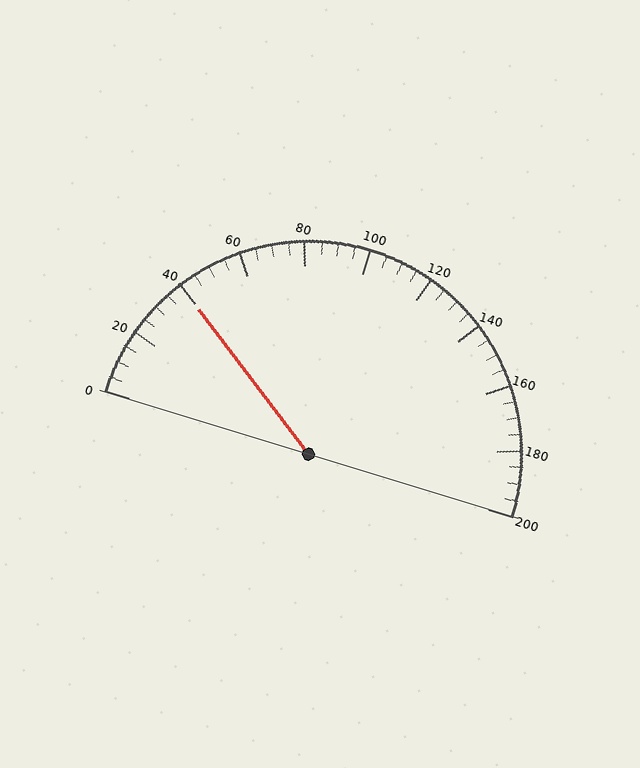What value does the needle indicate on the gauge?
The needle indicates approximately 40.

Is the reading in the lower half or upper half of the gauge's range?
The reading is in the lower half of the range (0 to 200).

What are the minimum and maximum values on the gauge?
The gauge ranges from 0 to 200.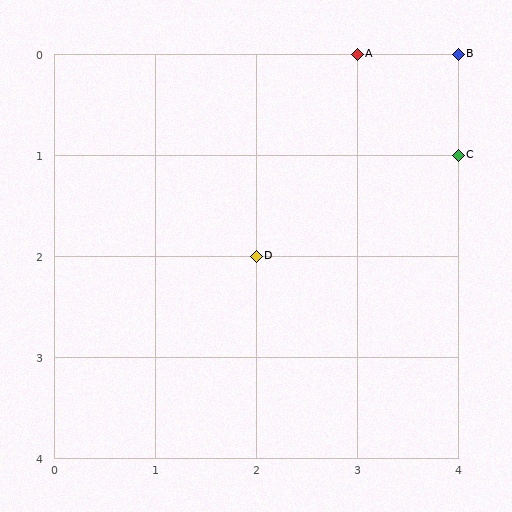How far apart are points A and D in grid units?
Points A and D are 1 column and 2 rows apart (about 2.2 grid units diagonally).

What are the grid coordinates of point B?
Point B is at grid coordinates (4, 0).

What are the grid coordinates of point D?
Point D is at grid coordinates (2, 2).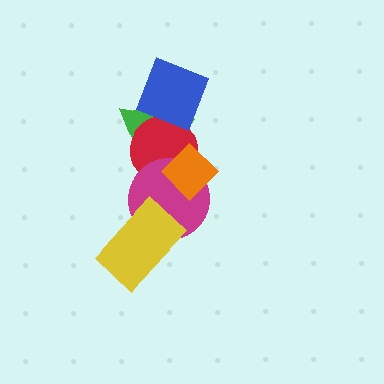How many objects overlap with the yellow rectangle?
1 object overlaps with the yellow rectangle.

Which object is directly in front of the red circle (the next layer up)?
The magenta circle is directly in front of the red circle.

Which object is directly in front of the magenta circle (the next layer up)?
The orange diamond is directly in front of the magenta circle.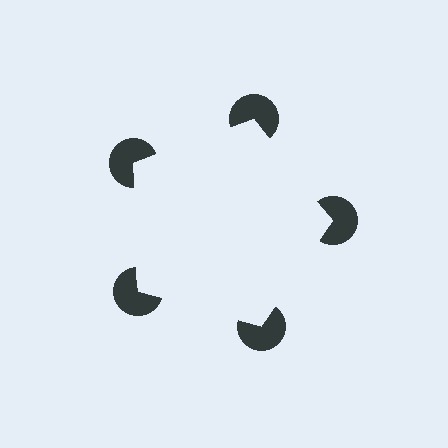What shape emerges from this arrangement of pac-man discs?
An illusory pentagon — its edges are inferred from the aligned wedge cuts in the pac-man discs, not physically drawn.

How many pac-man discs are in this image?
There are 5 — one at each vertex of the illusory pentagon.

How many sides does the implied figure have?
5 sides.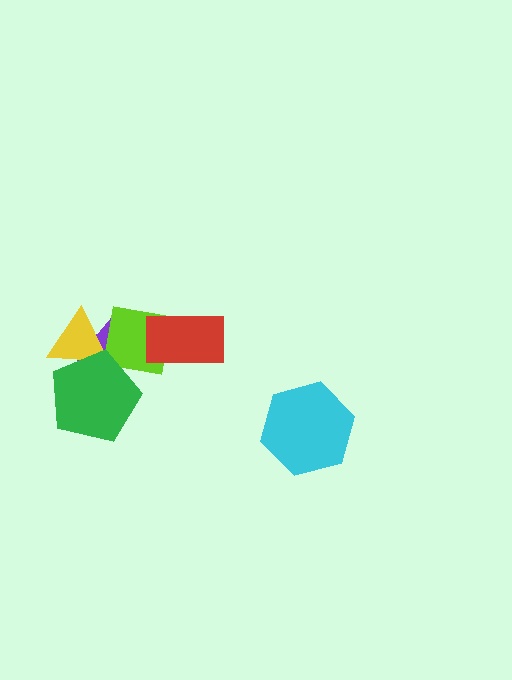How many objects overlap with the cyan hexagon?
0 objects overlap with the cyan hexagon.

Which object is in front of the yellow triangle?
The green pentagon is in front of the yellow triangle.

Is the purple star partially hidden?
Yes, it is partially covered by another shape.